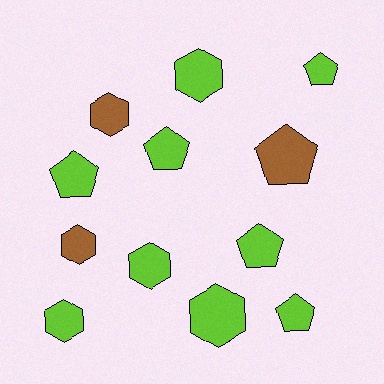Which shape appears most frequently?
Pentagon, with 6 objects.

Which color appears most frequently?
Lime, with 9 objects.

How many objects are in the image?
There are 12 objects.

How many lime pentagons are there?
There are 5 lime pentagons.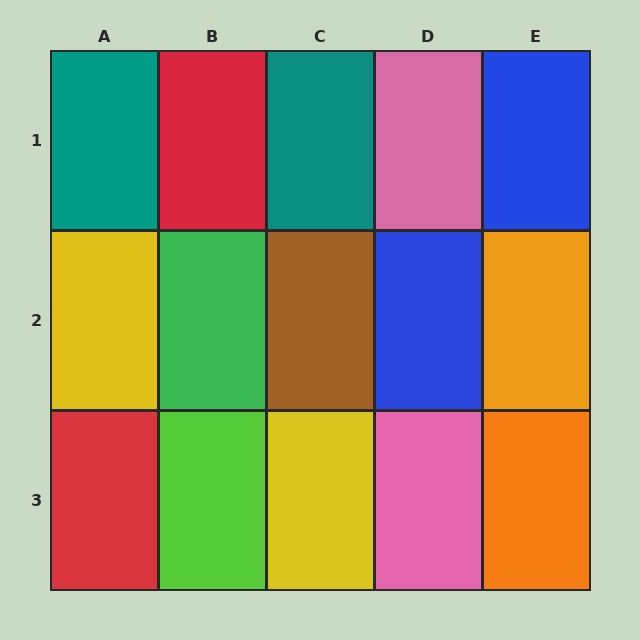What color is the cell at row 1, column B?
Red.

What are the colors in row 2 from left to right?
Yellow, green, brown, blue, orange.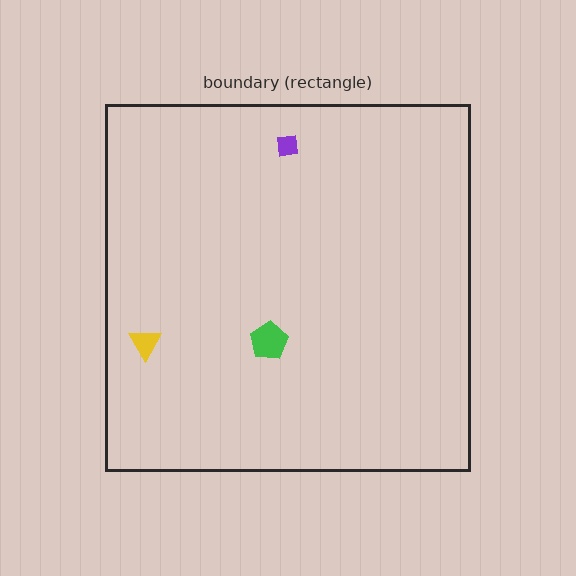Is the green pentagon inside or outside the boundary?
Inside.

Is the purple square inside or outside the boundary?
Inside.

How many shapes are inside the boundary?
3 inside, 0 outside.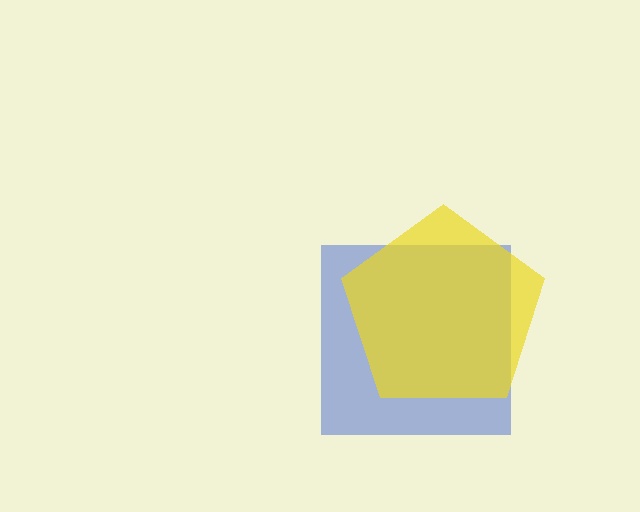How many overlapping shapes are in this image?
There are 2 overlapping shapes in the image.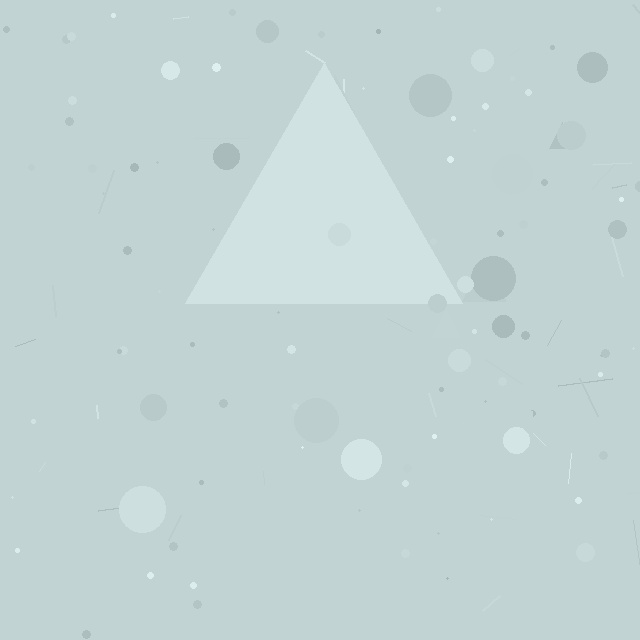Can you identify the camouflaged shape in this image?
The camouflaged shape is a triangle.